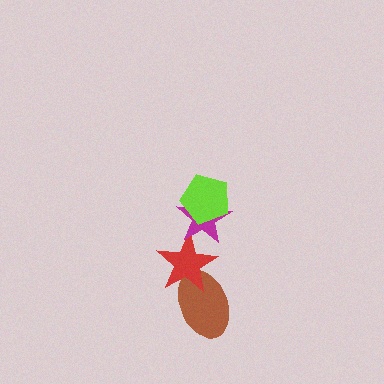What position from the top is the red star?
The red star is 3rd from the top.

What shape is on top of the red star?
The magenta star is on top of the red star.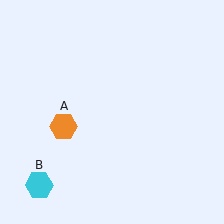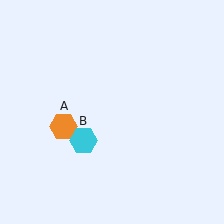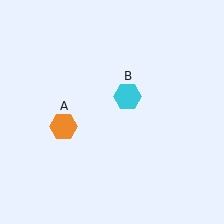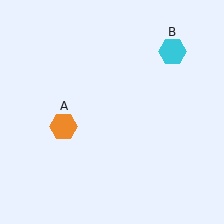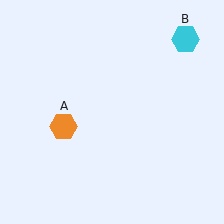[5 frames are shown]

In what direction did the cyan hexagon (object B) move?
The cyan hexagon (object B) moved up and to the right.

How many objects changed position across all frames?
1 object changed position: cyan hexagon (object B).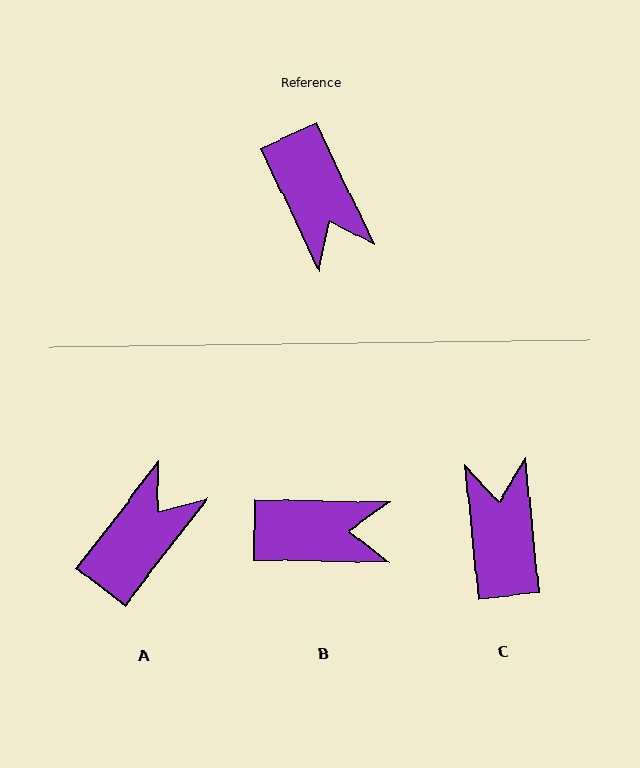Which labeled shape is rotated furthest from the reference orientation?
C, about 161 degrees away.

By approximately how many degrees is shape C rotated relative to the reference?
Approximately 161 degrees counter-clockwise.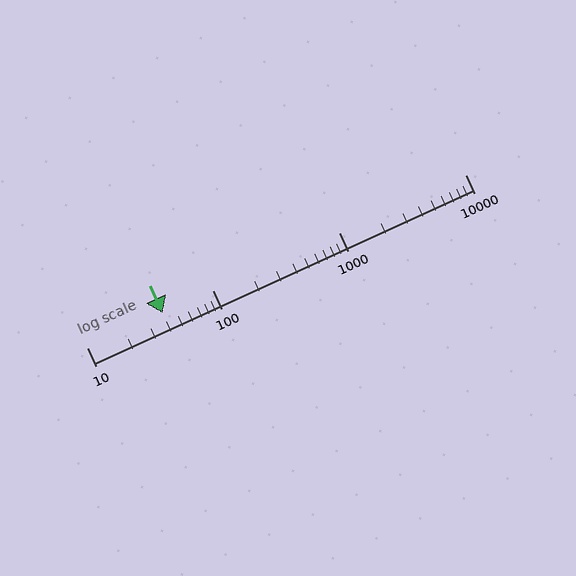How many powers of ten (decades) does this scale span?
The scale spans 3 decades, from 10 to 10000.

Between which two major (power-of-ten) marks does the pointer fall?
The pointer is between 10 and 100.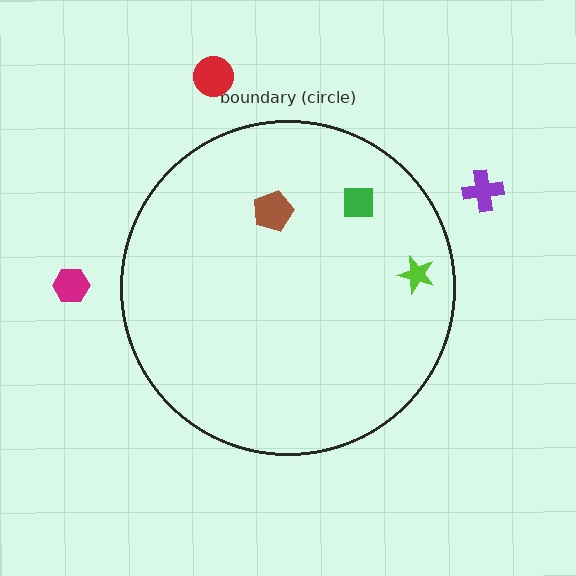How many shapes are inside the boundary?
3 inside, 3 outside.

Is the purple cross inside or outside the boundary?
Outside.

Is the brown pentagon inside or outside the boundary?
Inside.